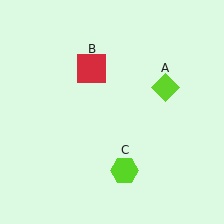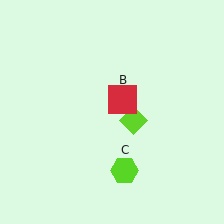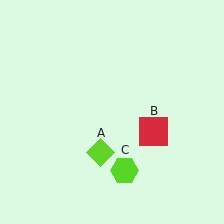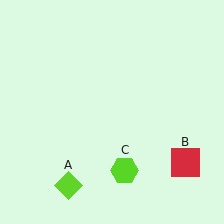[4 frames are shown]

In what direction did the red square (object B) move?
The red square (object B) moved down and to the right.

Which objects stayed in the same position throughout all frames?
Lime hexagon (object C) remained stationary.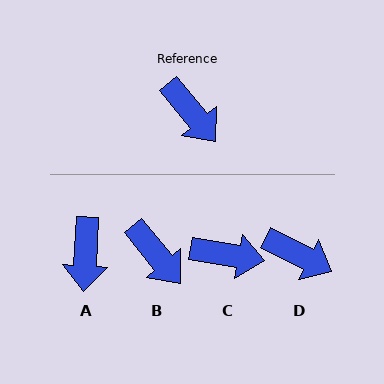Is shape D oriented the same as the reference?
No, it is off by about 23 degrees.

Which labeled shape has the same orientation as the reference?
B.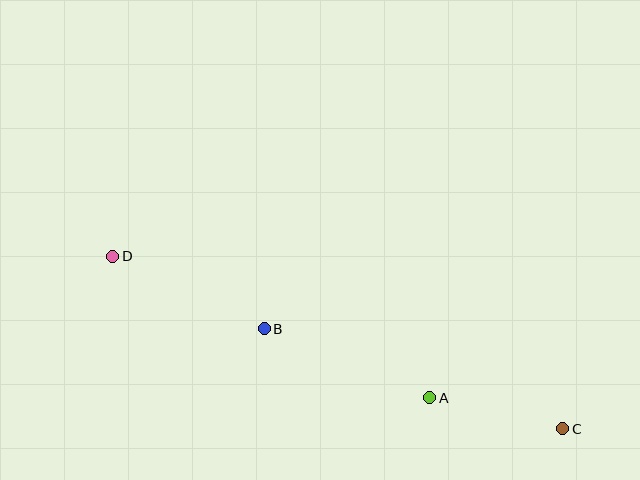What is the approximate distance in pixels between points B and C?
The distance between B and C is approximately 315 pixels.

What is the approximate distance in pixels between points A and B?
The distance between A and B is approximately 179 pixels.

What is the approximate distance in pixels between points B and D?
The distance between B and D is approximately 168 pixels.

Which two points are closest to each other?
Points A and C are closest to each other.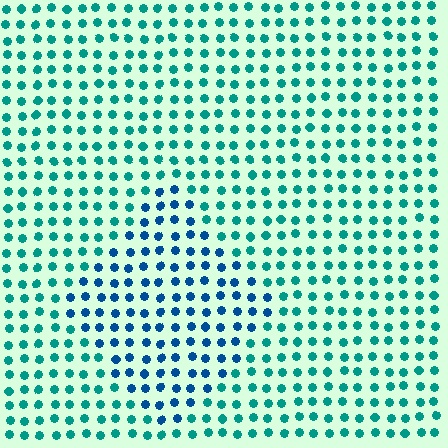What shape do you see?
I see a diamond.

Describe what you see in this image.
The image is filled with small teal elements in a uniform arrangement. A diamond-shaped region is visible where the elements are tinted to a slightly different hue, forming a subtle color boundary.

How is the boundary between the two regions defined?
The boundary is defined purely by a slight shift in hue (about 37 degrees). Spacing, size, and orientation are identical on both sides.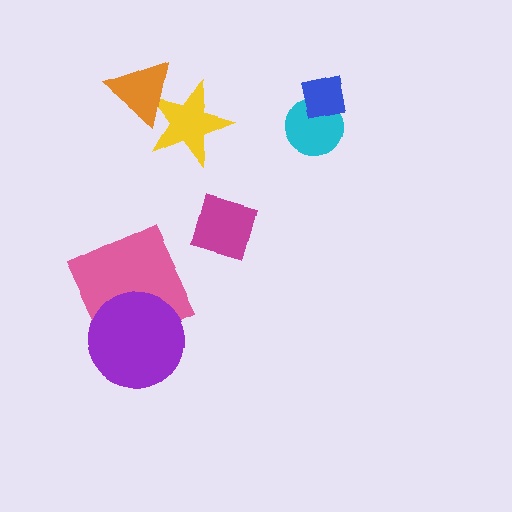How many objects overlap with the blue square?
1 object overlaps with the blue square.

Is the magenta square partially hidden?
No, no other shape covers it.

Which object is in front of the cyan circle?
The blue square is in front of the cyan circle.